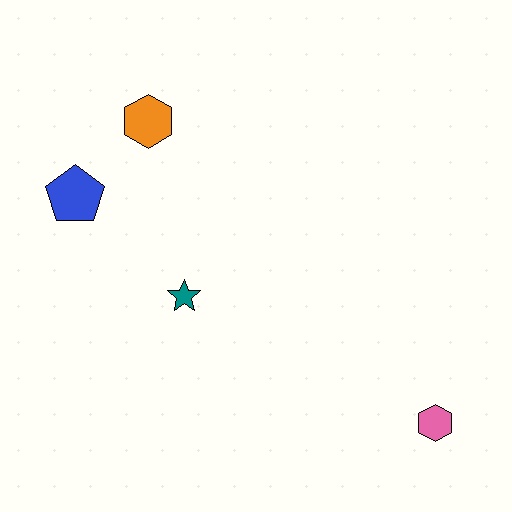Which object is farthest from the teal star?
The pink hexagon is farthest from the teal star.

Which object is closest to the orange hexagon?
The blue pentagon is closest to the orange hexagon.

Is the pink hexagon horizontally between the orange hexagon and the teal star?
No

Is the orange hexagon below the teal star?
No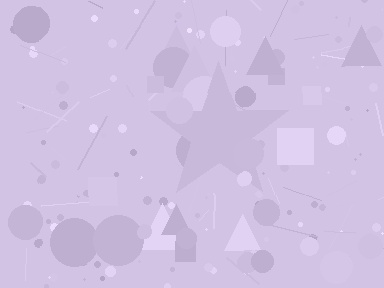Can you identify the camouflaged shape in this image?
The camouflaged shape is a star.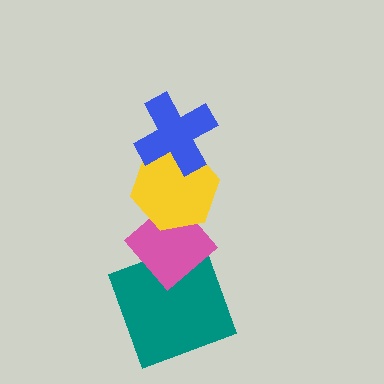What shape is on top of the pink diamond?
The yellow hexagon is on top of the pink diamond.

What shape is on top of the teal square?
The pink diamond is on top of the teal square.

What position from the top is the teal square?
The teal square is 4th from the top.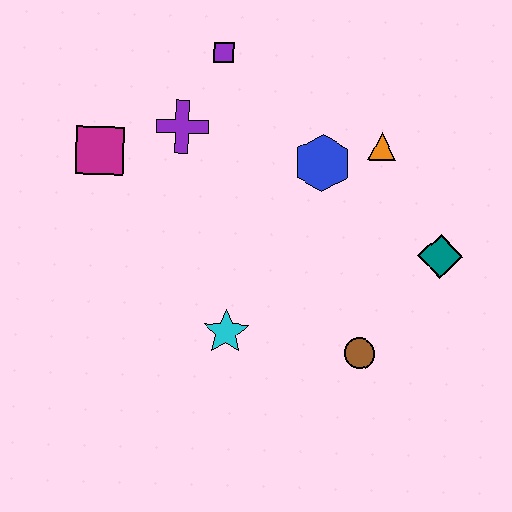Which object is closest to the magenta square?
The purple cross is closest to the magenta square.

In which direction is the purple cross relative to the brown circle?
The purple cross is above the brown circle.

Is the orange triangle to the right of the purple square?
Yes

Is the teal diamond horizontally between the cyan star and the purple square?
No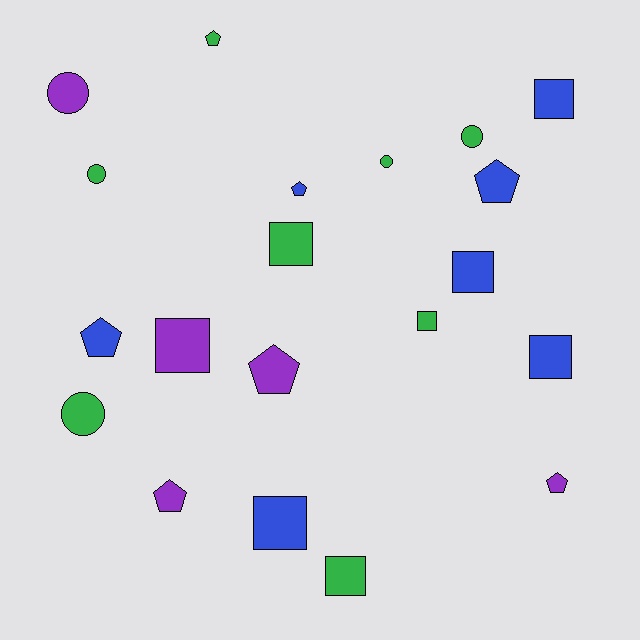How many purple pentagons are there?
There are 3 purple pentagons.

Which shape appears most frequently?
Square, with 8 objects.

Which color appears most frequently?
Green, with 8 objects.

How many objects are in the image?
There are 20 objects.